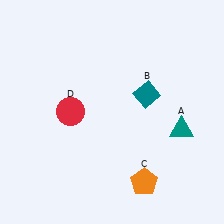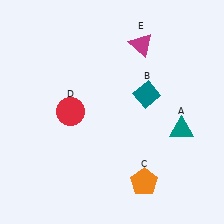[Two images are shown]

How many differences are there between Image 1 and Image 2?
There is 1 difference between the two images.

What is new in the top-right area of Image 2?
A magenta triangle (E) was added in the top-right area of Image 2.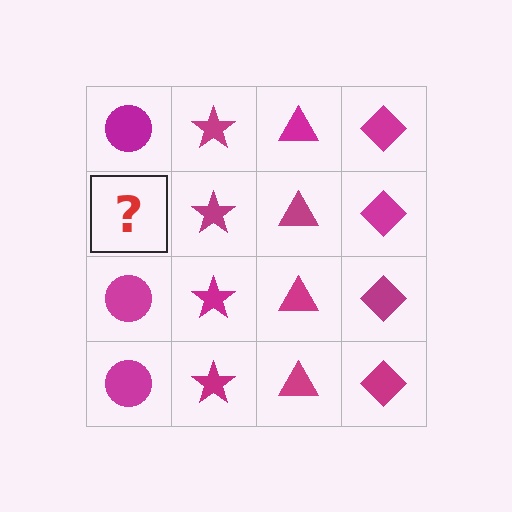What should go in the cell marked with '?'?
The missing cell should contain a magenta circle.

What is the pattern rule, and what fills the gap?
The rule is that each column has a consistent shape. The gap should be filled with a magenta circle.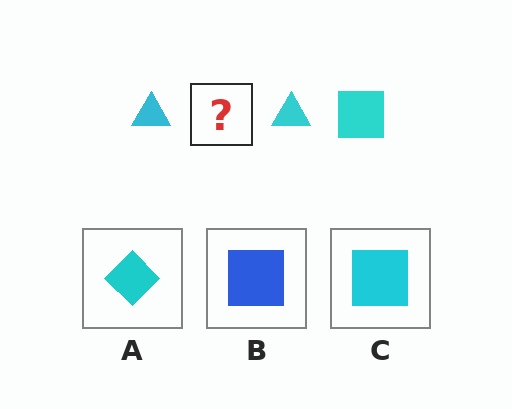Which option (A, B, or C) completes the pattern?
C.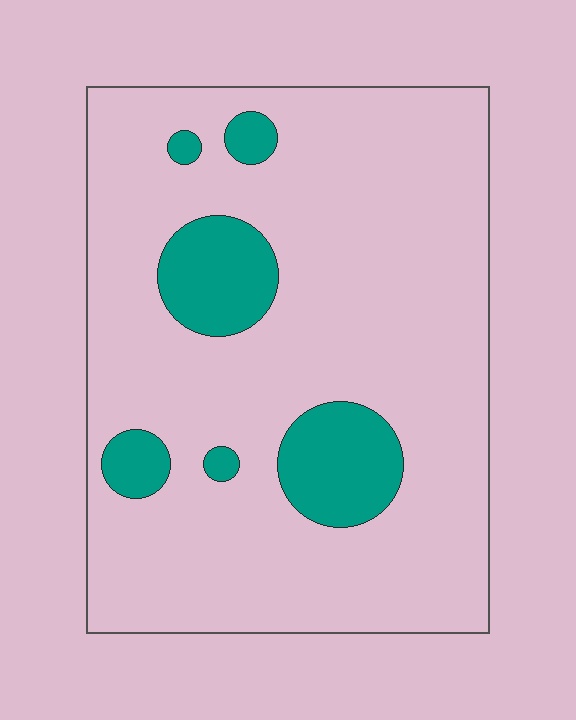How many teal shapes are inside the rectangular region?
6.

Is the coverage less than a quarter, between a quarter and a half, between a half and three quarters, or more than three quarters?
Less than a quarter.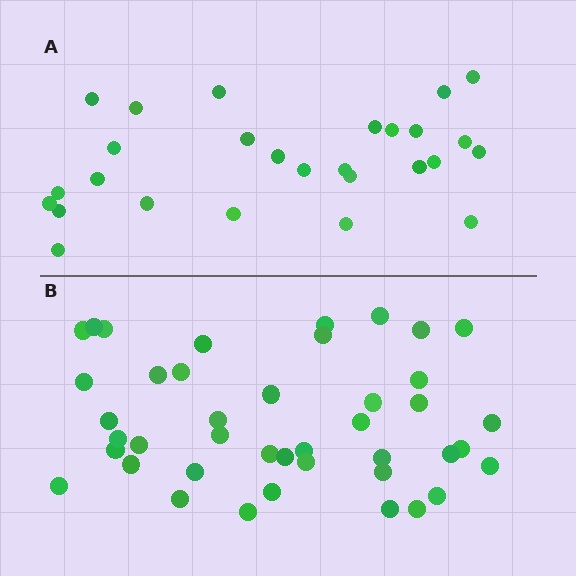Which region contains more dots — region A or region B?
Region B (the bottom region) has more dots.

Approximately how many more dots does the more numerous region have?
Region B has approximately 15 more dots than region A.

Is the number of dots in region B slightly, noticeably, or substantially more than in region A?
Region B has substantially more. The ratio is roughly 1.6 to 1.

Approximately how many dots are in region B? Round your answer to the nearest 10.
About 40 dots. (The exact count is 42, which rounds to 40.)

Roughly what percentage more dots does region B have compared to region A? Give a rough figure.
About 55% more.